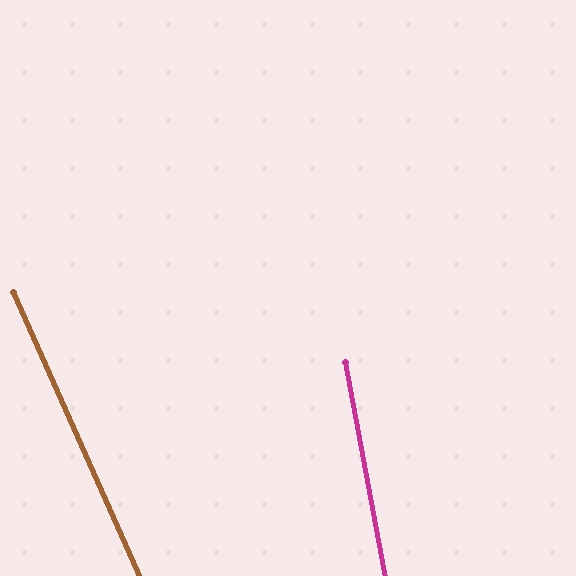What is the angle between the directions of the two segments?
Approximately 13 degrees.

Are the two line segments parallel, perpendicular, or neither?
Neither parallel nor perpendicular — they differ by about 13°.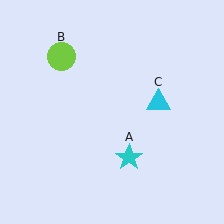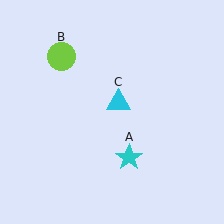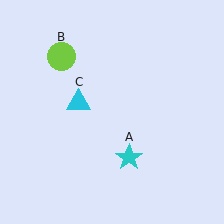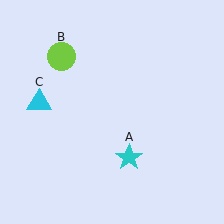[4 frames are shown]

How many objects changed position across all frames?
1 object changed position: cyan triangle (object C).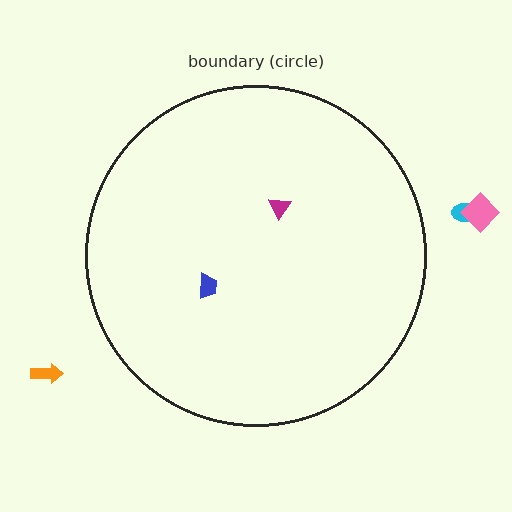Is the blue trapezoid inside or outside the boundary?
Inside.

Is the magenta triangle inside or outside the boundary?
Inside.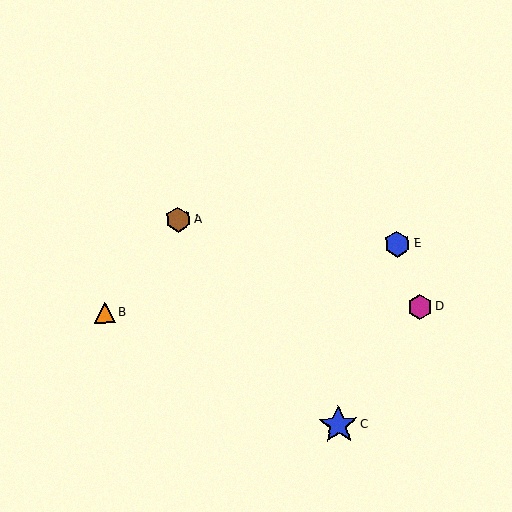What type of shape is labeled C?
Shape C is a blue star.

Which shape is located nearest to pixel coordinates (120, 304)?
The orange triangle (labeled B) at (105, 313) is nearest to that location.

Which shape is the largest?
The blue star (labeled C) is the largest.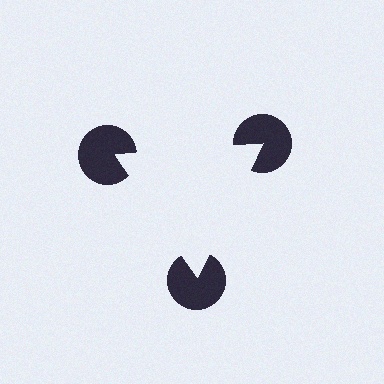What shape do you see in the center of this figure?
An illusory triangle — its edges are inferred from the aligned wedge cuts in the pac-man discs, not physically drawn.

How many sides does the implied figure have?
3 sides.